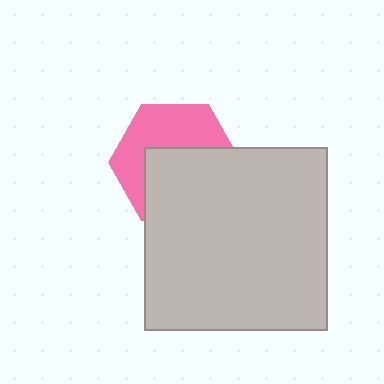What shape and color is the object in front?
The object in front is a light gray square.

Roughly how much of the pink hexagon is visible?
About half of it is visible (roughly 47%).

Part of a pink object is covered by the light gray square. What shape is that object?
It is a hexagon.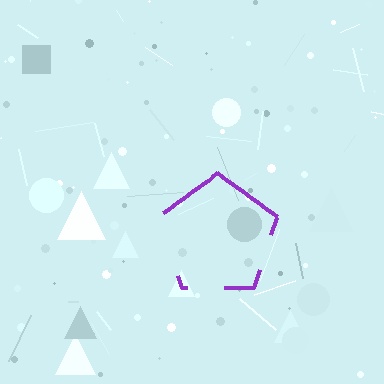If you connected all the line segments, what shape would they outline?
They would outline a pentagon.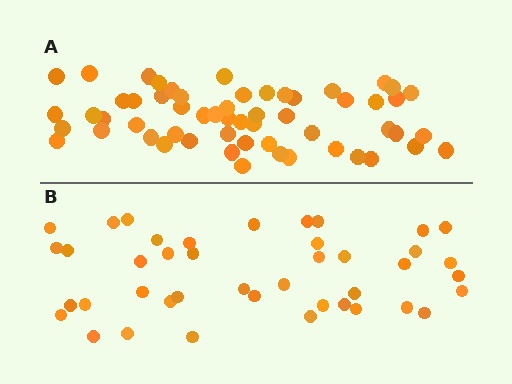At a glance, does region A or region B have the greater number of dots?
Region A (the top region) has more dots.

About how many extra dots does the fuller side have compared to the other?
Region A has approximately 15 more dots than region B.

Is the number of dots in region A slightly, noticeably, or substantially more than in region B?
Region A has noticeably more, but not dramatically so. The ratio is roughly 1.4 to 1.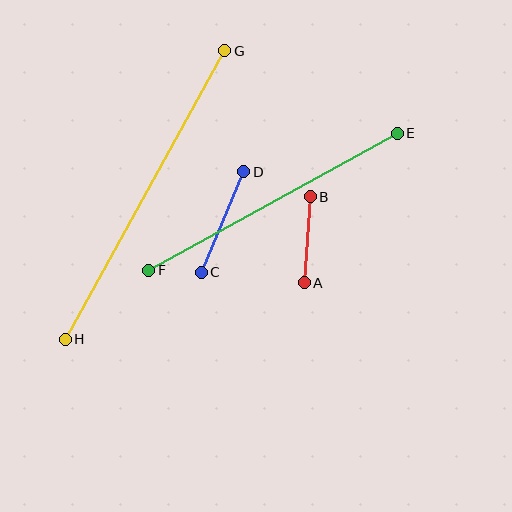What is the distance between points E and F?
The distance is approximately 284 pixels.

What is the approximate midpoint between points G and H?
The midpoint is at approximately (145, 195) pixels.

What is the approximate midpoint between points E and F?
The midpoint is at approximately (273, 202) pixels.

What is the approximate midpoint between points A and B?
The midpoint is at approximately (307, 240) pixels.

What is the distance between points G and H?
The distance is approximately 330 pixels.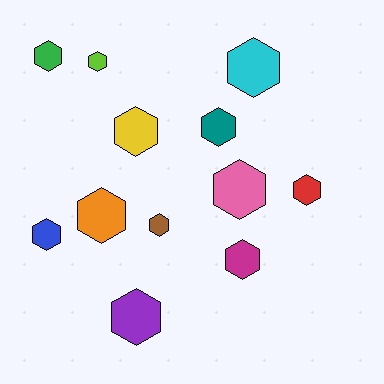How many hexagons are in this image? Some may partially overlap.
There are 12 hexagons.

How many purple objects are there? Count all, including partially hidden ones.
There is 1 purple object.